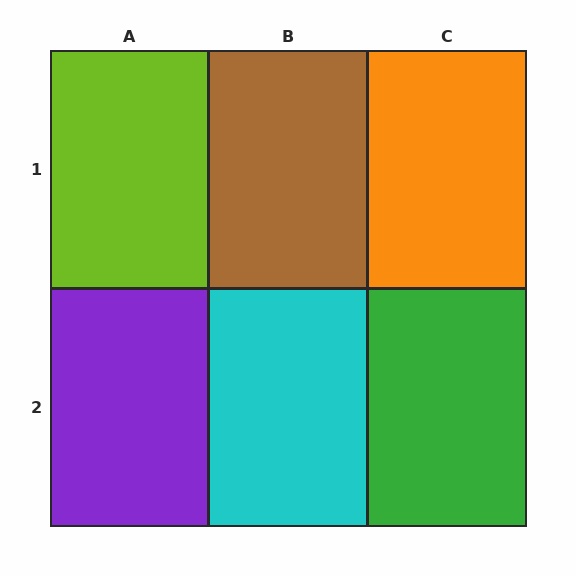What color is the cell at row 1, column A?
Lime.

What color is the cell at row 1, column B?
Brown.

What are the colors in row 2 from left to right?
Purple, cyan, green.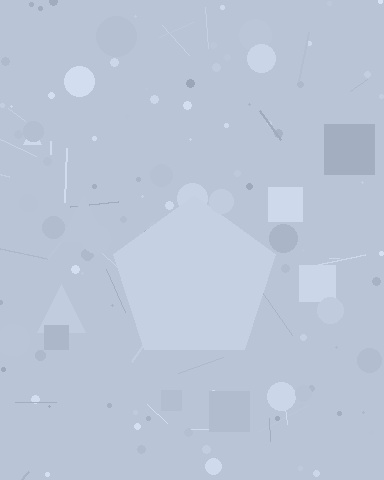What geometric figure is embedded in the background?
A pentagon is embedded in the background.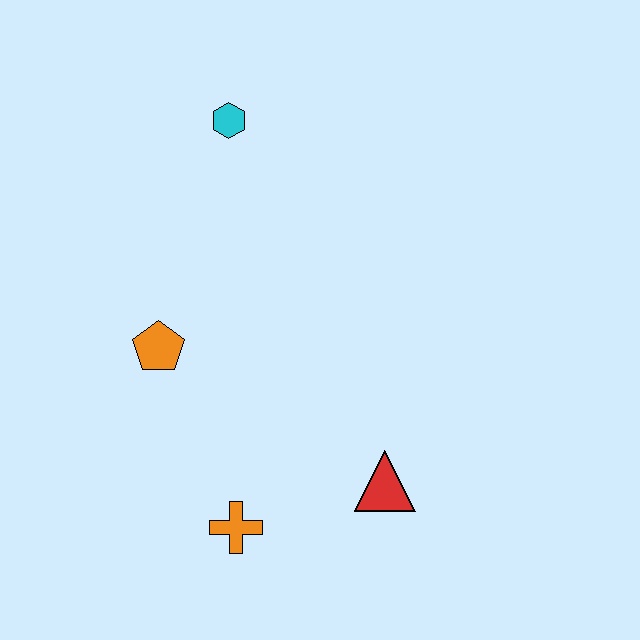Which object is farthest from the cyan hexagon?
The orange cross is farthest from the cyan hexagon.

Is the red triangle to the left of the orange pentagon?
No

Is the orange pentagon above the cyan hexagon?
No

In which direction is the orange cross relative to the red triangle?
The orange cross is to the left of the red triangle.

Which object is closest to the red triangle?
The orange cross is closest to the red triangle.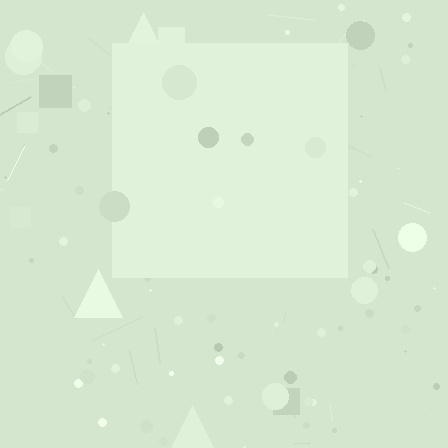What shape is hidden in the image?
A square is hidden in the image.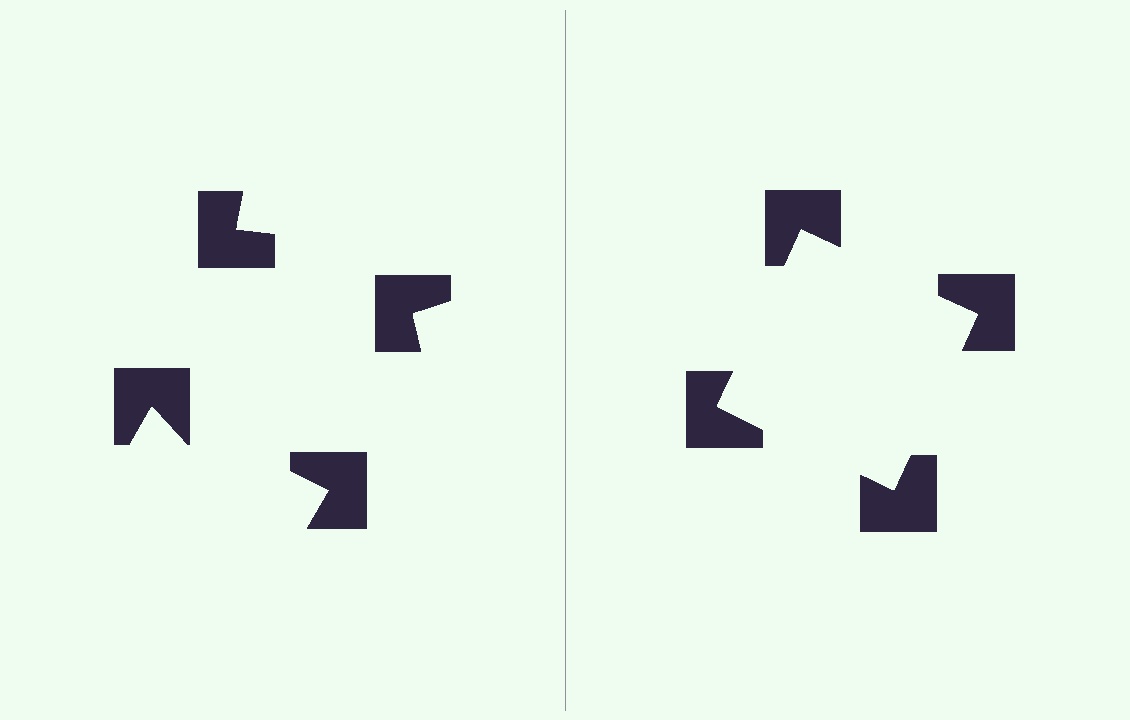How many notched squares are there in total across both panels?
8 — 4 on each side.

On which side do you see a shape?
An illusory square appears on the right side. On the left side the wedge cuts are rotated, so no coherent shape forms.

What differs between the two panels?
The notched squares are positioned identically on both sides; only the wedge orientations differ. On the right they align to a square; on the left they are misaligned.